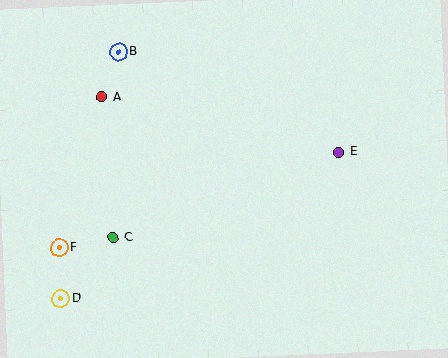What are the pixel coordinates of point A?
Point A is at (102, 97).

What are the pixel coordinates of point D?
Point D is at (61, 298).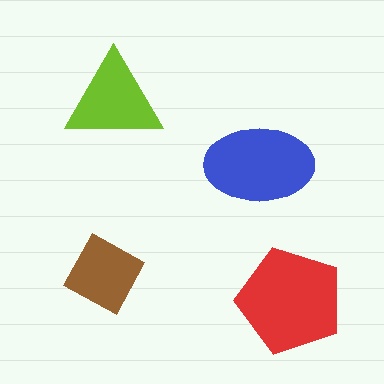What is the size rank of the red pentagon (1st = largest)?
1st.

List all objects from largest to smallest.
The red pentagon, the blue ellipse, the lime triangle, the brown diamond.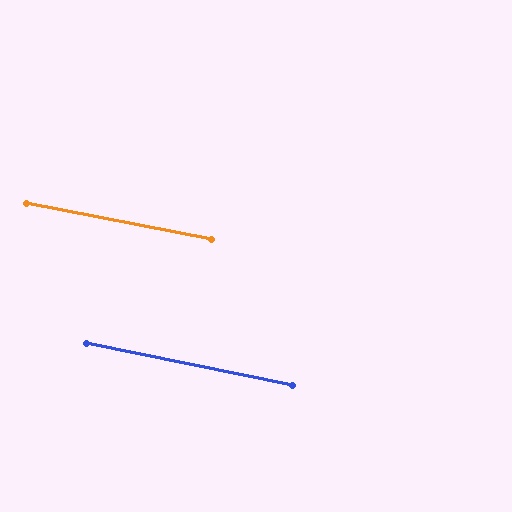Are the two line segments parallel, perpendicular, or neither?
Parallel — their directions differ by only 0.7°.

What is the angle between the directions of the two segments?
Approximately 1 degree.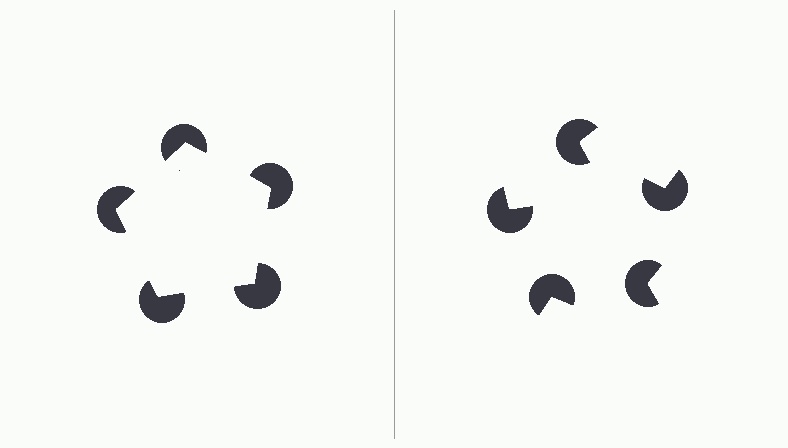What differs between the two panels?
The pac-man discs are positioned identically on both sides; only the wedge orientations differ. On the left they align to a pentagon; on the right they are misaligned.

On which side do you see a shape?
An illusory pentagon appears on the left side. On the right side the wedge cuts are rotated, so no coherent shape forms.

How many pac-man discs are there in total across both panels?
10 — 5 on each side.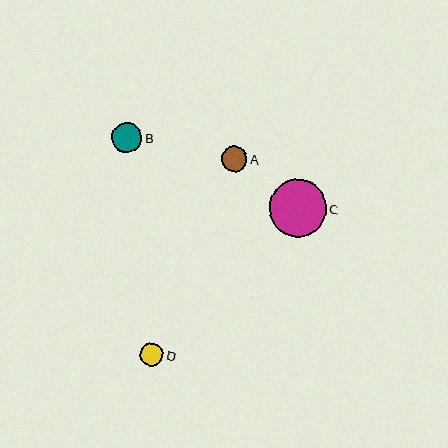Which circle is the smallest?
Circle D is the smallest with a size of approximately 23 pixels.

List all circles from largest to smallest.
From largest to smallest: C, B, A, D.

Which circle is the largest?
Circle C is the largest with a size of approximately 57 pixels.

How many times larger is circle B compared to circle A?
Circle B is approximately 1.2 times the size of circle A.